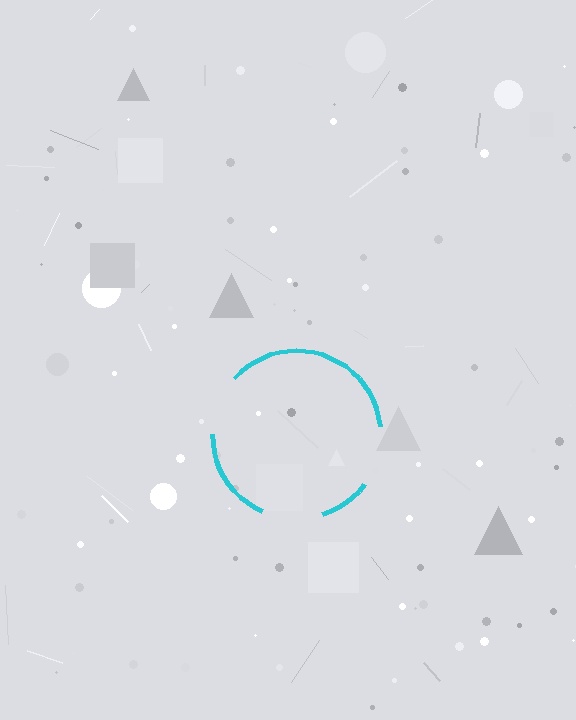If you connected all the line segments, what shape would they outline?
They would outline a circle.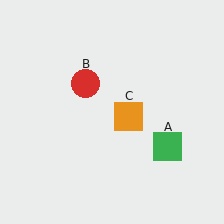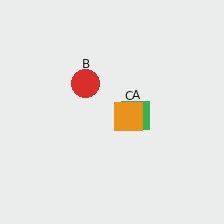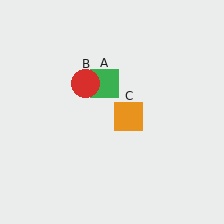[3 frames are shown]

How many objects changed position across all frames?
1 object changed position: green square (object A).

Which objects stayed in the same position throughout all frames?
Red circle (object B) and orange square (object C) remained stationary.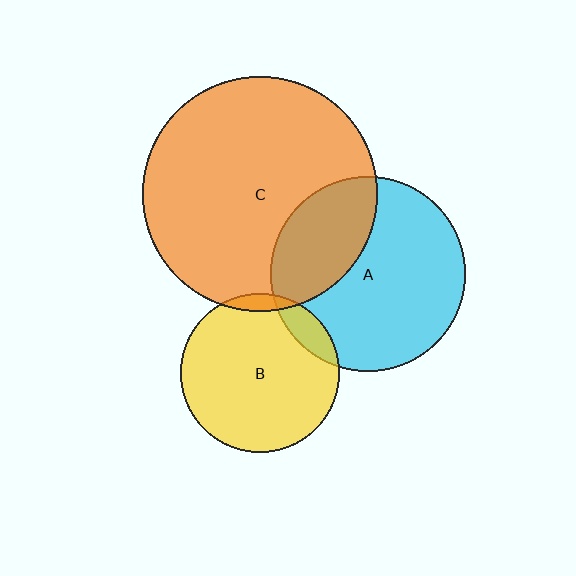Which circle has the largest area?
Circle C (orange).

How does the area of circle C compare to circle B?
Approximately 2.2 times.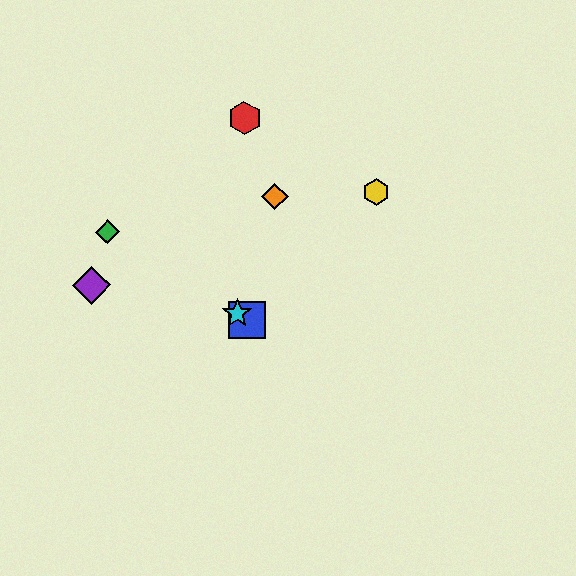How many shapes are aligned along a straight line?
3 shapes (the blue square, the green diamond, the cyan star) are aligned along a straight line.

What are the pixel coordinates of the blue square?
The blue square is at (247, 320).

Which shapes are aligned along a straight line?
The blue square, the green diamond, the cyan star are aligned along a straight line.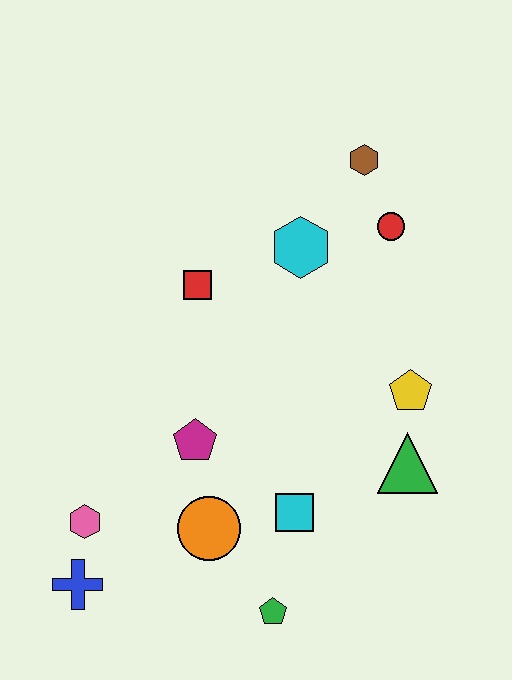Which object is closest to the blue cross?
The pink hexagon is closest to the blue cross.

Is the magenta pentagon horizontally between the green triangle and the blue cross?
Yes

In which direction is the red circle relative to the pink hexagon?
The red circle is to the right of the pink hexagon.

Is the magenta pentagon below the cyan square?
No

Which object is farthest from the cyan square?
The brown hexagon is farthest from the cyan square.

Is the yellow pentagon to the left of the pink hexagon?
No